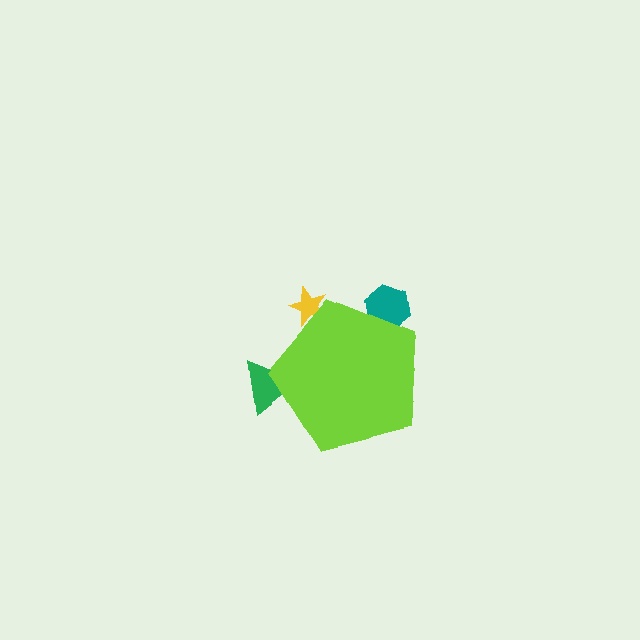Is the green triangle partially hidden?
Yes, the green triangle is partially hidden behind the lime pentagon.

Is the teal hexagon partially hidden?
Yes, the teal hexagon is partially hidden behind the lime pentagon.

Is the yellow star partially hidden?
Yes, the yellow star is partially hidden behind the lime pentagon.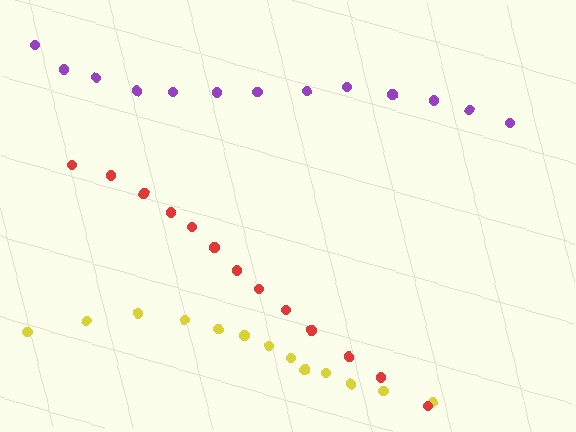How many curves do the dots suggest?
There are 3 distinct paths.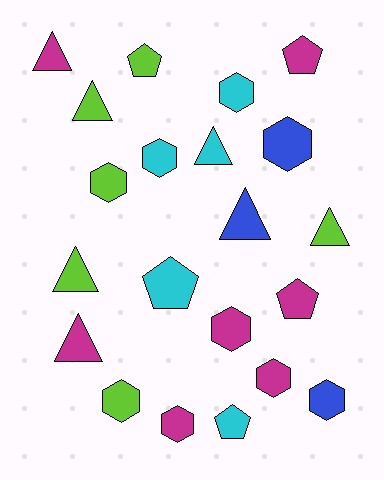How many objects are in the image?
There are 21 objects.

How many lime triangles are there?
There are 3 lime triangles.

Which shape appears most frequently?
Hexagon, with 9 objects.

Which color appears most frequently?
Magenta, with 7 objects.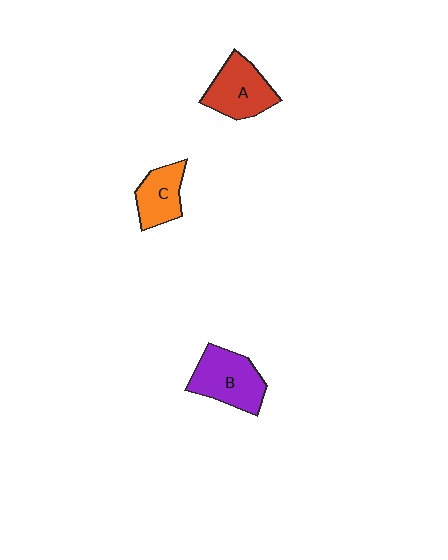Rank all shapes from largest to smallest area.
From largest to smallest: B (purple), A (red), C (orange).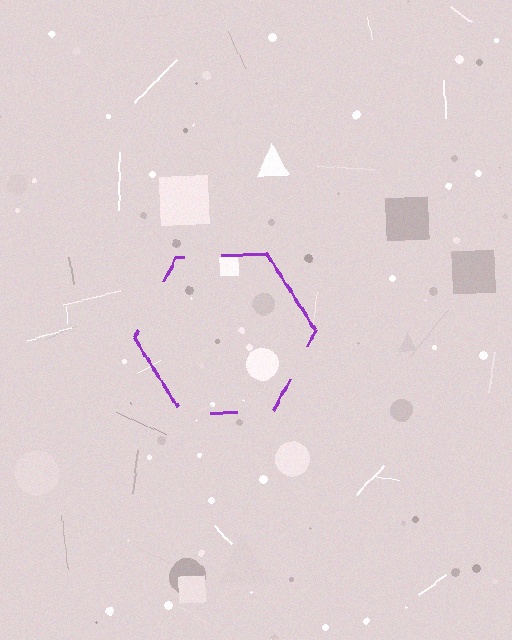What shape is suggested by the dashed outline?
The dashed outline suggests a hexagon.